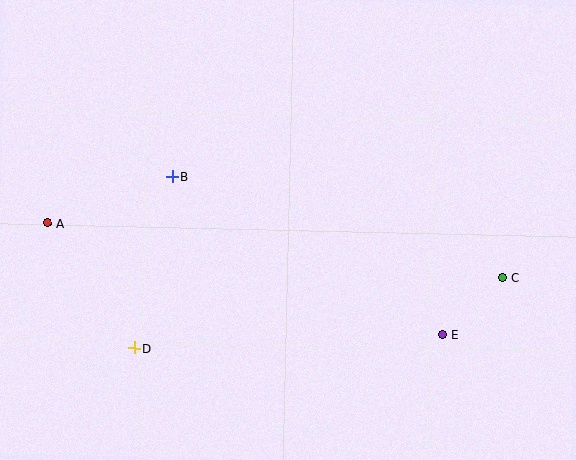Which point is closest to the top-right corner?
Point C is closest to the top-right corner.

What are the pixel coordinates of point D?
Point D is at (134, 348).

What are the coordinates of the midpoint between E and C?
The midpoint between E and C is at (473, 306).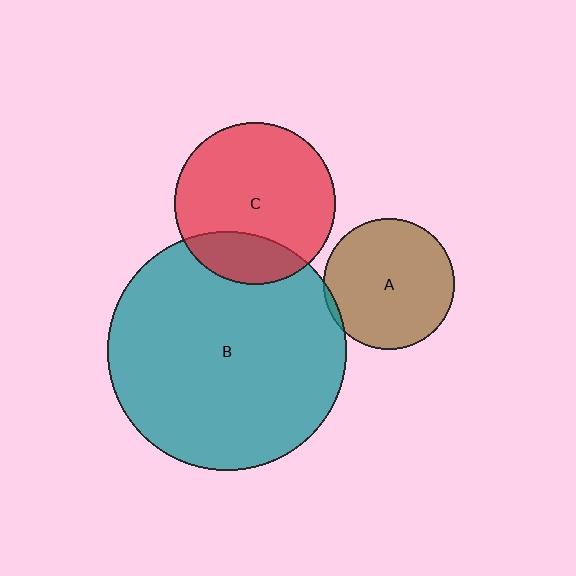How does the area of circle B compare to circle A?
Approximately 3.3 times.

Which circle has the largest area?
Circle B (teal).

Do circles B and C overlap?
Yes.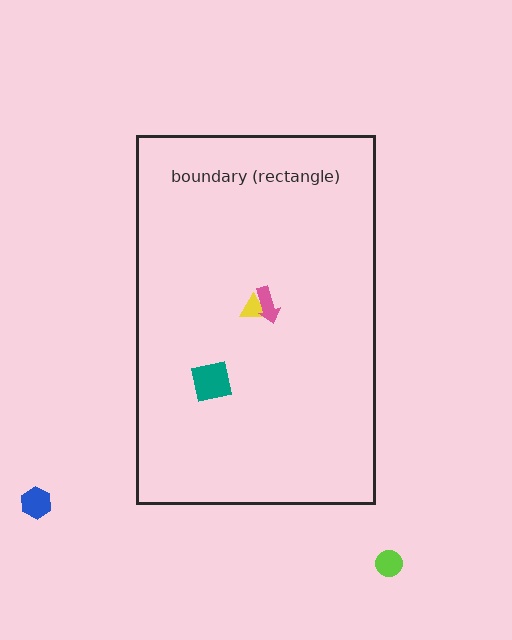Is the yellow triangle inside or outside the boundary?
Inside.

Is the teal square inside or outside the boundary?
Inside.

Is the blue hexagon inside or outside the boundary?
Outside.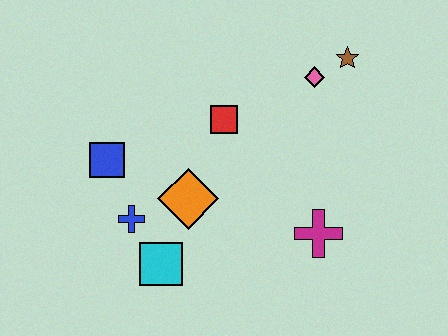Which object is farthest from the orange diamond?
The brown star is farthest from the orange diamond.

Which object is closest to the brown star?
The pink diamond is closest to the brown star.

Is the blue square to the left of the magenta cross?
Yes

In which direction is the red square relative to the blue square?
The red square is to the right of the blue square.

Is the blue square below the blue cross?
No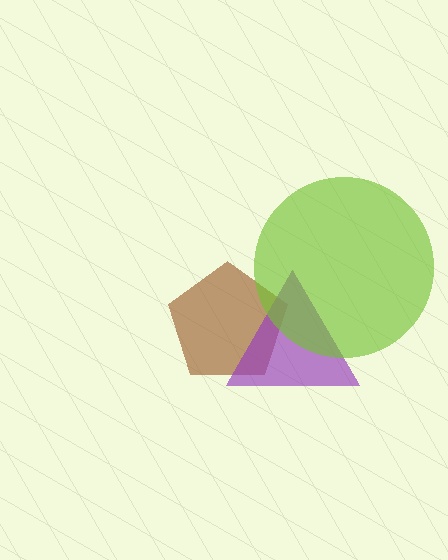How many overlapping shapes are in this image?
There are 3 overlapping shapes in the image.